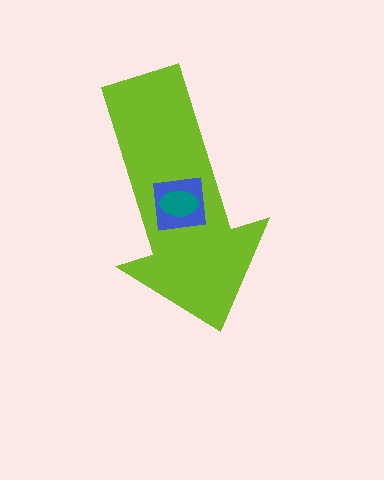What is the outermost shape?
The lime arrow.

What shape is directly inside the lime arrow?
The blue square.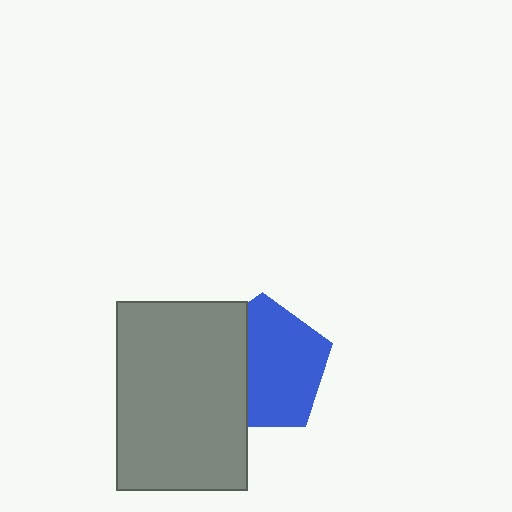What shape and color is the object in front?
The object in front is a gray rectangle.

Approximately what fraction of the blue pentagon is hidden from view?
Roughly 36% of the blue pentagon is hidden behind the gray rectangle.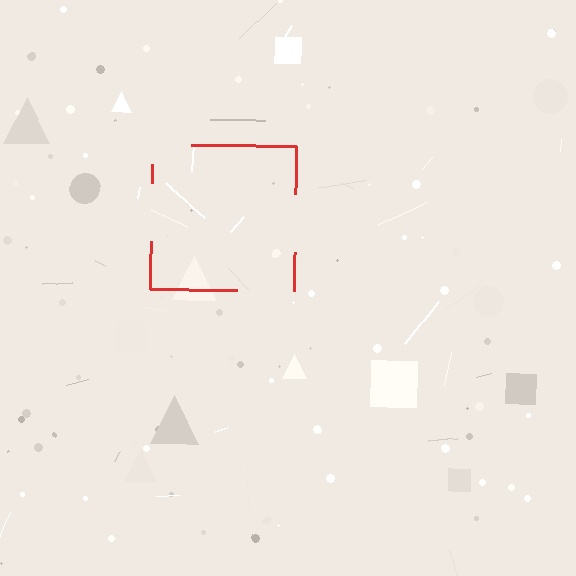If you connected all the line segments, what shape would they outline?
They would outline a square.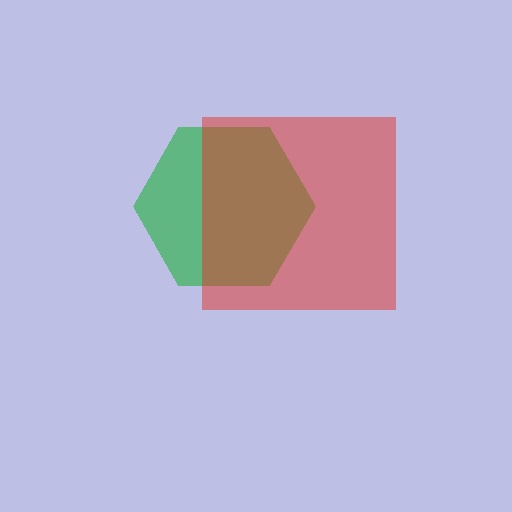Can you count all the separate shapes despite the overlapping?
Yes, there are 2 separate shapes.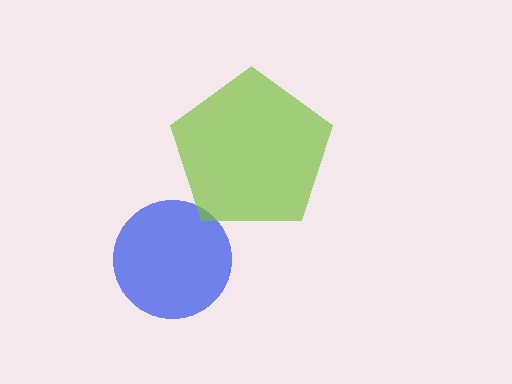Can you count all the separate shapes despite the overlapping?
Yes, there are 2 separate shapes.